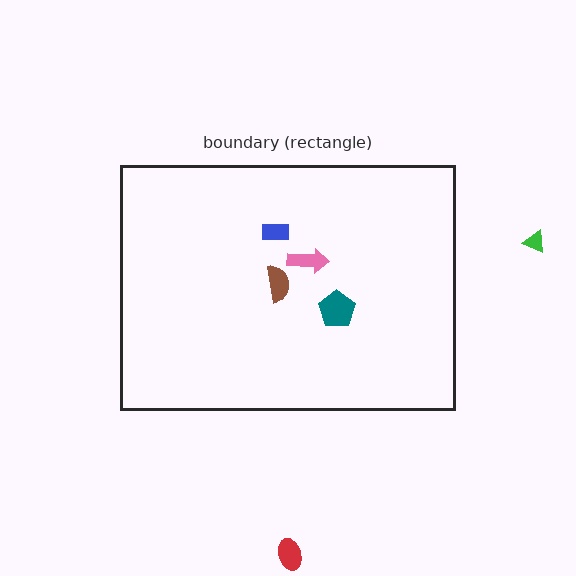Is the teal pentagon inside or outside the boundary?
Inside.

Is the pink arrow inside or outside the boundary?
Inside.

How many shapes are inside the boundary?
4 inside, 2 outside.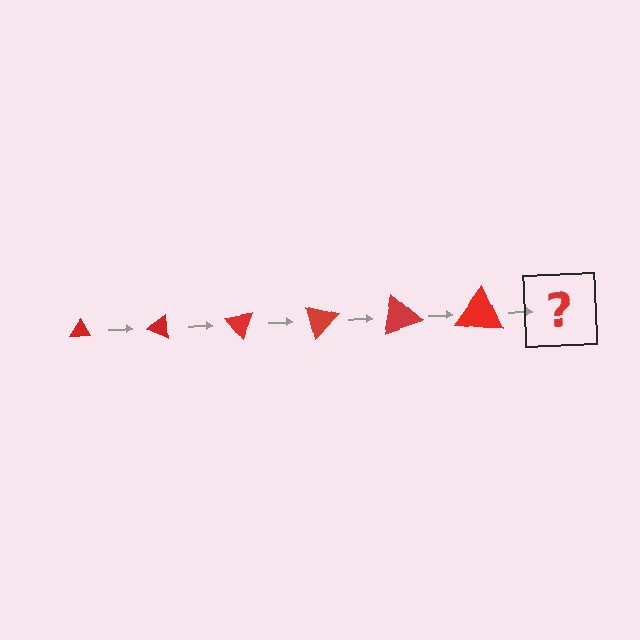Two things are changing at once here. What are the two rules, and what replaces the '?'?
The two rules are that the triangle grows larger each step and it rotates 25 degrees each step. The '?' should be a triangle, larger than the previous one and rotated 150 degrees from the start.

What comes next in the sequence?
The next element should be a triangle, larger than the previous one and rotated 150 degrees from the start.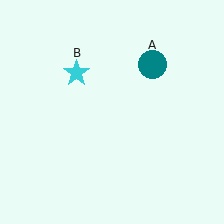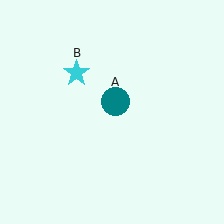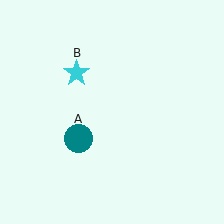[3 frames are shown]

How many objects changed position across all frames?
1 object changed position: teal circle (object A).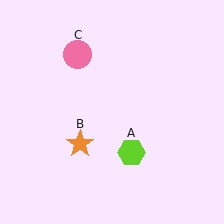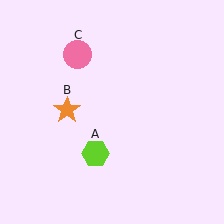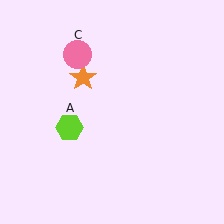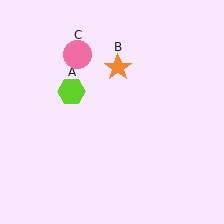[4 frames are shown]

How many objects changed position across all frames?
2 objects changed position: lime hexagon (object A), orange star (object B).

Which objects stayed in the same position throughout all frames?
Pink circle (object C) remained stationary.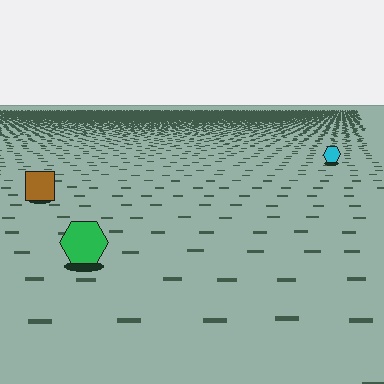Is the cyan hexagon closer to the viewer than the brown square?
No. The brown square is closer — you can tell from the texture gradient: the ground texture is coarser near it.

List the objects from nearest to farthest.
From nearest to farthest: the green hexagon, the brown square, the cyan hexagon.